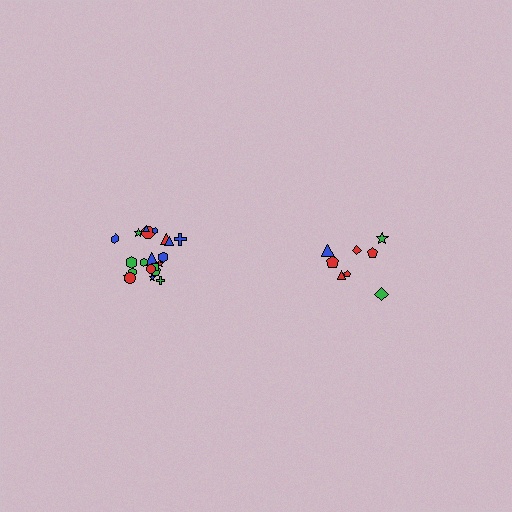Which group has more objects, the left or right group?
The left group.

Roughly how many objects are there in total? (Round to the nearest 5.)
Roughly 30 objects in total.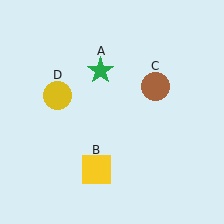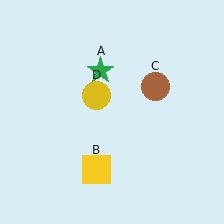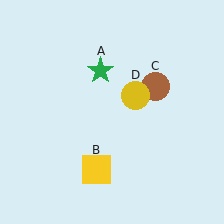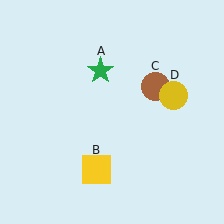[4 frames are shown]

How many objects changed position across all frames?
1 object changed position: yellow circle (object D).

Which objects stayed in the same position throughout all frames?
Green star (object A) and yellow square (object B) and brown circle (object C) remained stationary.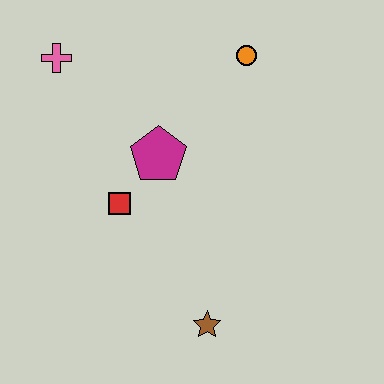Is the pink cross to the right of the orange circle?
No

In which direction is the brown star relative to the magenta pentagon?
The brown star is below the magenta pentagon.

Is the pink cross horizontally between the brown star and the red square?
No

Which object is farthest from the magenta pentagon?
The brown star is farthest from the magenta pentagon.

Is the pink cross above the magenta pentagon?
Yes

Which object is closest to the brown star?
The red square is closest to the brown star.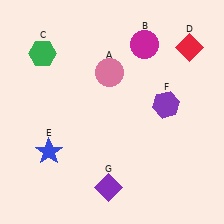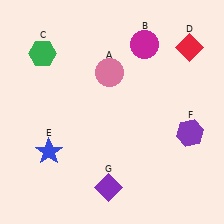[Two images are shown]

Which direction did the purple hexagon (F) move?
The purple hexagon (F) moved down.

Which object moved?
The purple hexagon (F) moved down.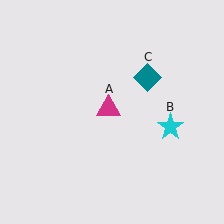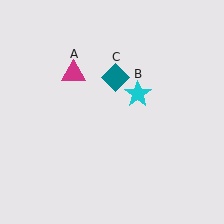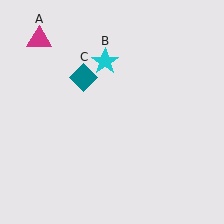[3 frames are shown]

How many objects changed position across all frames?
3 objects changed position: magenta triangle (object A), cyan star (object B), teal diamond (object C).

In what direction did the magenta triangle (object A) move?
The magenta triangle (object A) moved up and to the left.